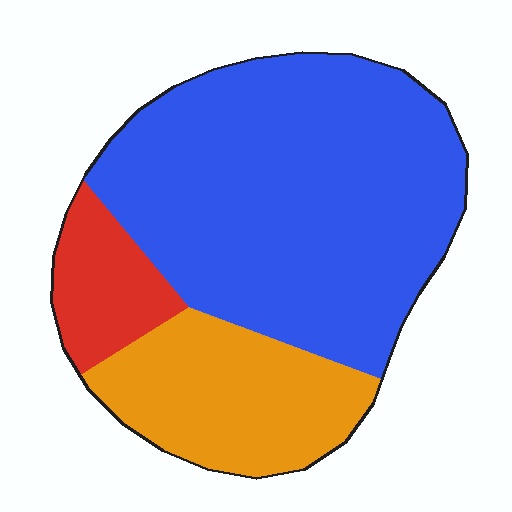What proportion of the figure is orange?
Orange covers 24% of the figure.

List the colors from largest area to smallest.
From largest to smallest: blue, orange, red.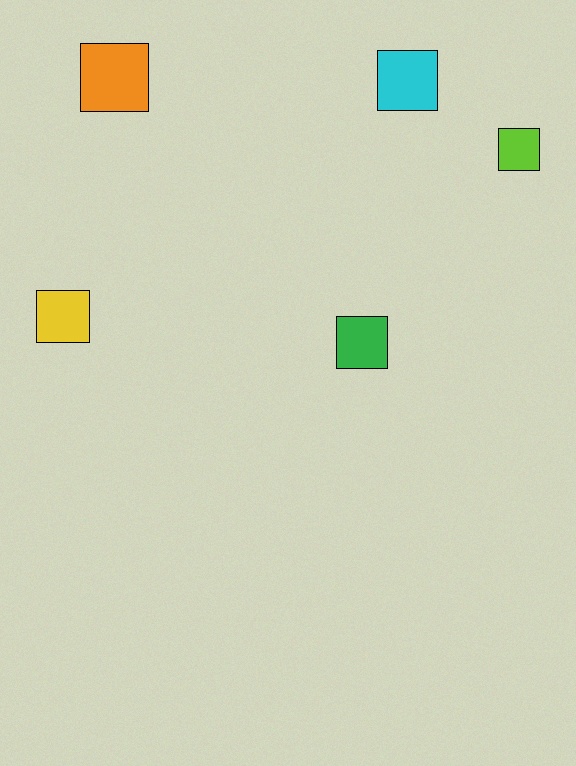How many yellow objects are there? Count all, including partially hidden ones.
There is 1 yellow object.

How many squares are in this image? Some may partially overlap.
There are 5 squares.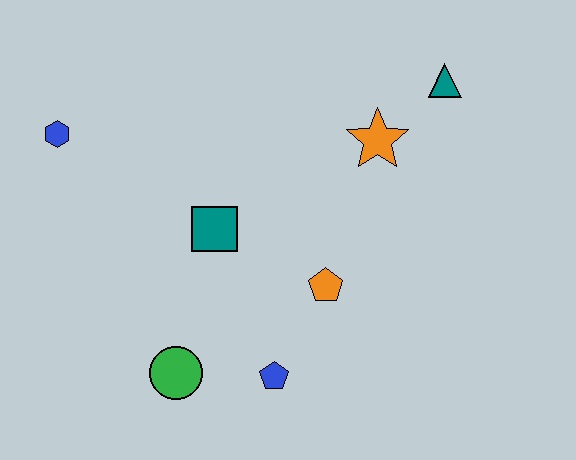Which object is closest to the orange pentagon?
The blue pentagon is closest to the orange pentagon.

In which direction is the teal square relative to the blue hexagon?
The teal square is to the right of the blue hexagon.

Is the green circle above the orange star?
No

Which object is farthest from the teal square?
The teal triangle is farthest from the teal square.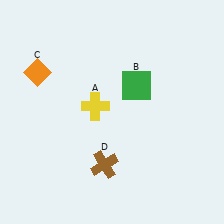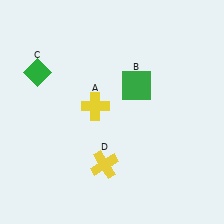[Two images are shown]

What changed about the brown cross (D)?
In Image 1, D is brown. In Image 2, it changed to yellow.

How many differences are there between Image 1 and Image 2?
There are 2 differences between the two images.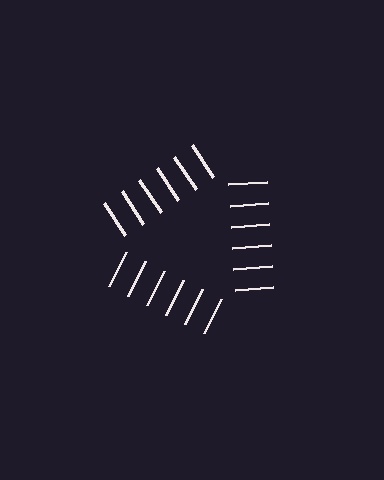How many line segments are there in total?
18 — 6 along each of the 3 edges.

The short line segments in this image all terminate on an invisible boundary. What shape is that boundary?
An illusory triangle — the line segments terminate on its edges but no continuous stroke is drawn.